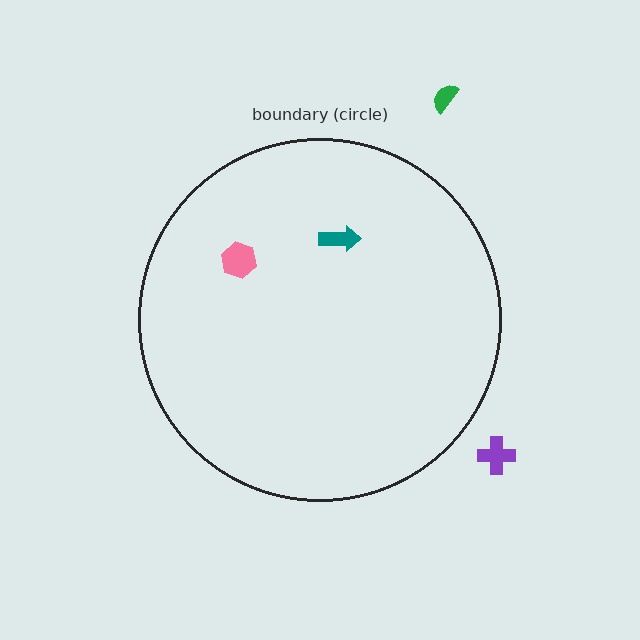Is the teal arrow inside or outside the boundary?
Inside.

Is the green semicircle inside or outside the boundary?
Outside.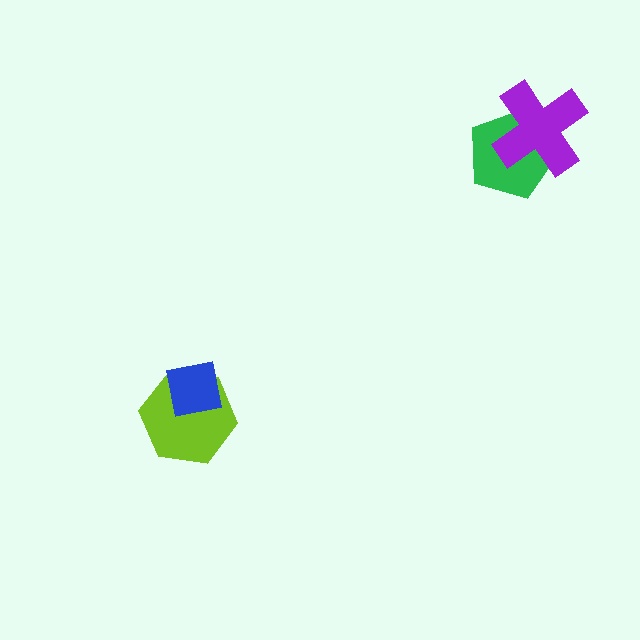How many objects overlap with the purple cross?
1 object overlaps with the purple cross.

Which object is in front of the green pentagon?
The purple cross is in front of the green pentagon.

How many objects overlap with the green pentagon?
1 object overlaps with the green pentagon.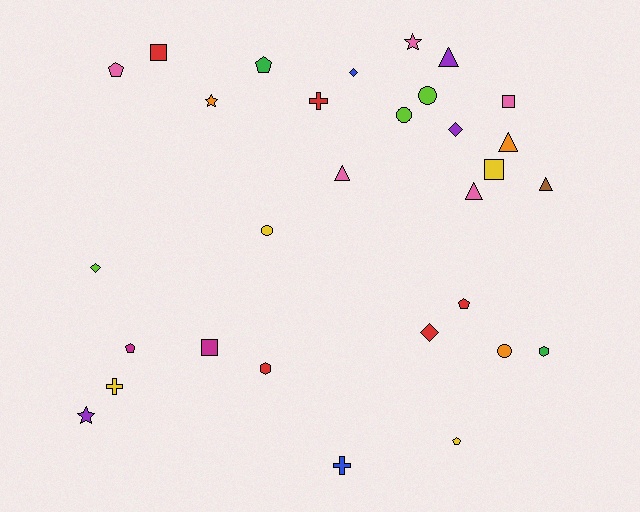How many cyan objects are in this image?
There are no cyan objects.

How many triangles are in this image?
There are 5 triangles.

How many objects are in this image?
There are 30 objects.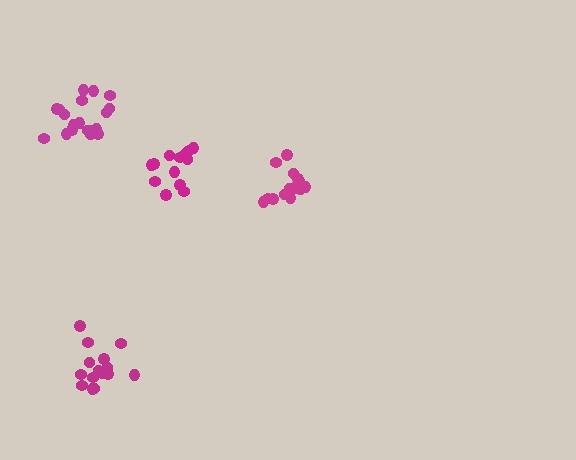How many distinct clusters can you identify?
There are 4 distinct clusters.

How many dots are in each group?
Group 1: 19 dots, Group 2: 16 dots, Group 3: 15 dots, Group 4: 13 dots (63 total).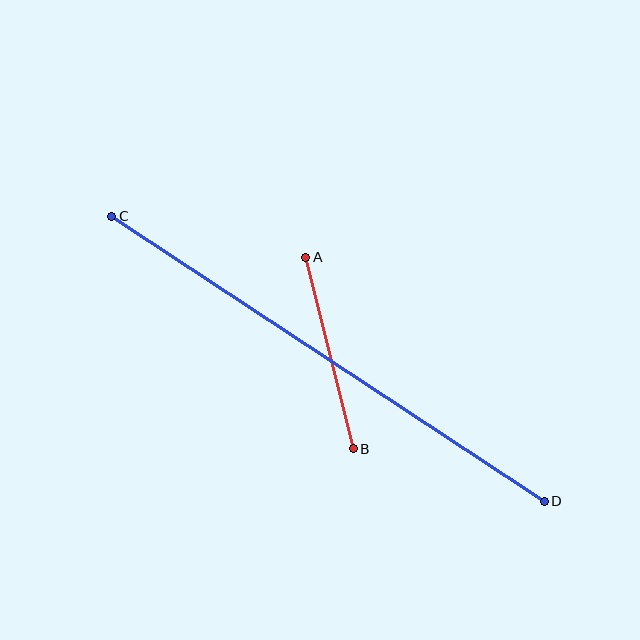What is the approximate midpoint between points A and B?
The midpoint is at approximately (329, 353) pixels.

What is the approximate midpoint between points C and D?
The midpoint is at approximately (328, 359) pixels.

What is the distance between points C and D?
The distance is approximately 518 pixels.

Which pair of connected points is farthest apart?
Points C and D are farthest apart.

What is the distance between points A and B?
The distance is approximately 198 pixels.